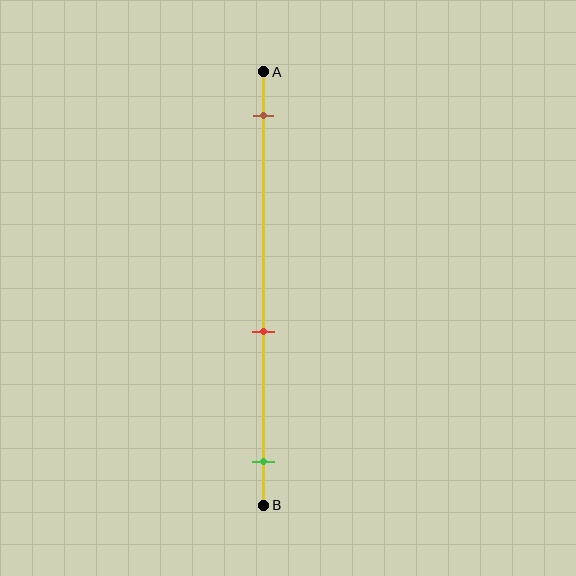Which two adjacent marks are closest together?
The red and green marks are the closest adjacent pair.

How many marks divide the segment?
There are 3 marks dividing the segment.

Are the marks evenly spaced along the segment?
No, the marks are not evenly spaced.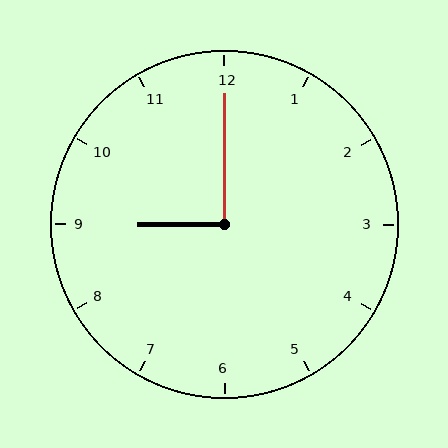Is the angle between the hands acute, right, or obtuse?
It is right.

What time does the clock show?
9:00.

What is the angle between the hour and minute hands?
Approximately 90 degrees.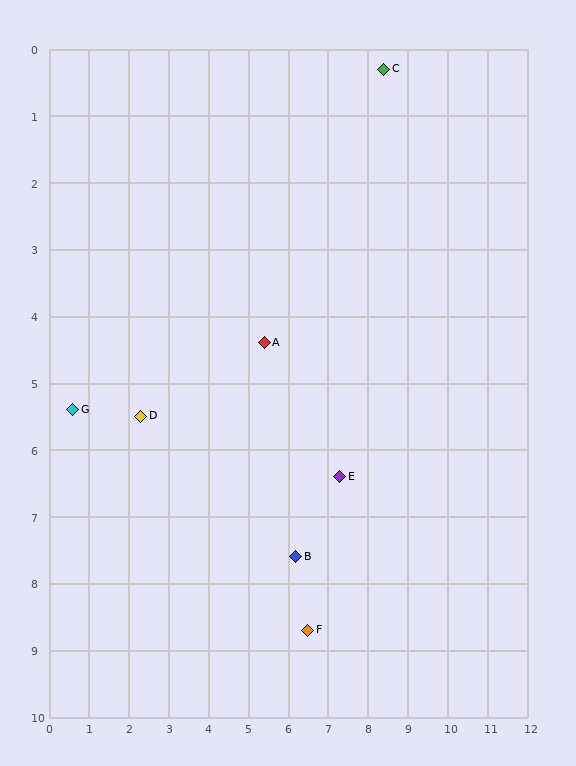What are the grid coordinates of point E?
Point E is at approximately (7.3, 6.4).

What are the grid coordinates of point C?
Point C is at approximately (8.4, 0.3).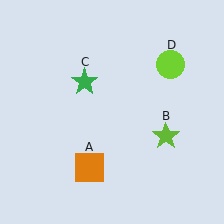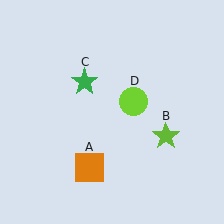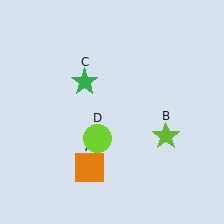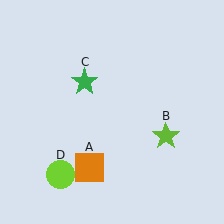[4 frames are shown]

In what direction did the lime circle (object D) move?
The lime circle (object D) moved down and to the left.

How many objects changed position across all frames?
1 object changed position: lime circle (object D).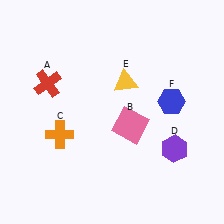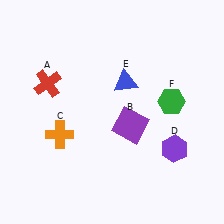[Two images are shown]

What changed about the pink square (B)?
In Image 1, B is pink. In Image 2, it changed to purple.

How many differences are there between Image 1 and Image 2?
There are 3 differences between the two images.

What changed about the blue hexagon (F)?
In Image 1, F is blue. In Image 2, it changed to green.